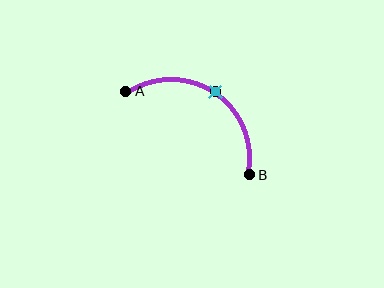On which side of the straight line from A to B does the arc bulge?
The arc bulges above and to the right of the straight line connecting A and B.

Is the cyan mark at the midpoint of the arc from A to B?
Yes. The cyan mark lies on the arc at equal arc-length from both A and B — it is the arc midpoint.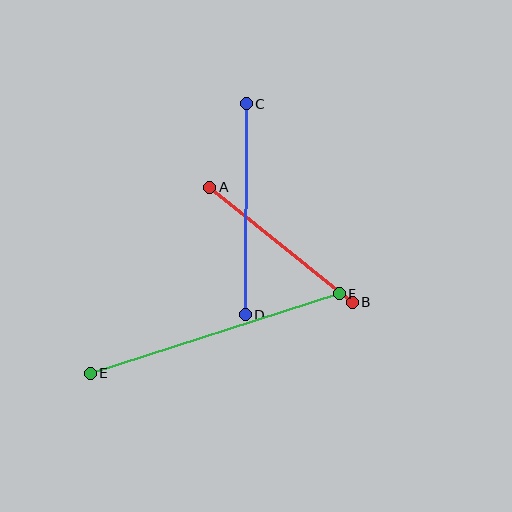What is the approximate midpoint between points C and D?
The midpoint is at approximately (246, 209) pixels.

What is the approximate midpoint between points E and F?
The midpoint is at approximately (215, 334) pixels.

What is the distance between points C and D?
The distance is approximately 211 pixels.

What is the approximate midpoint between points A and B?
The midpoint is at approximately (281, 245) pixels.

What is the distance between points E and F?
The distance is approximately 262 pixels.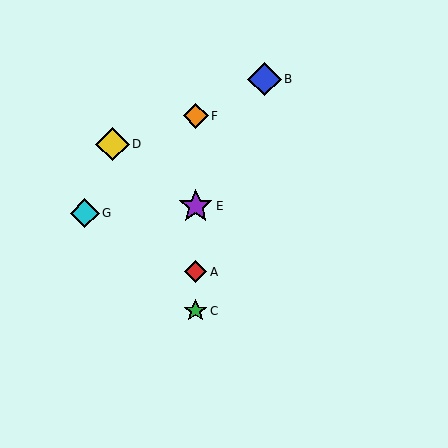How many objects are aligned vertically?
4 objects (A, C, E, F) are aligned vertically.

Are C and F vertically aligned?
Yes, both are at x≈196.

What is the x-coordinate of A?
Object A is at x≈196.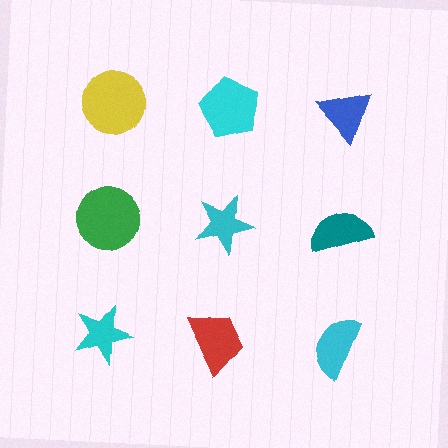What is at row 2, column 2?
A cyan star.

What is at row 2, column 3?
A teal semicircle.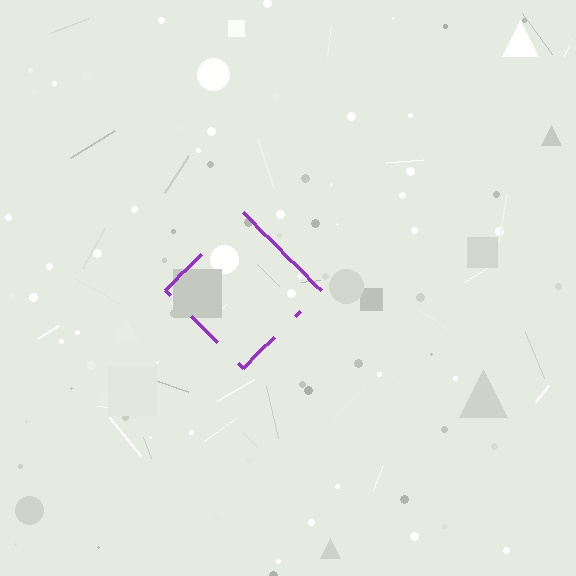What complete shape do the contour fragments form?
The contour fragments form a diamond.